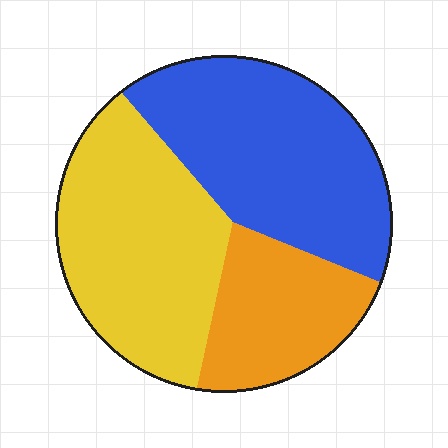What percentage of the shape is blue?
Blue covers around 40% of the shape.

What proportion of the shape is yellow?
Yellow takes up about three eighths (3/8) of the shape.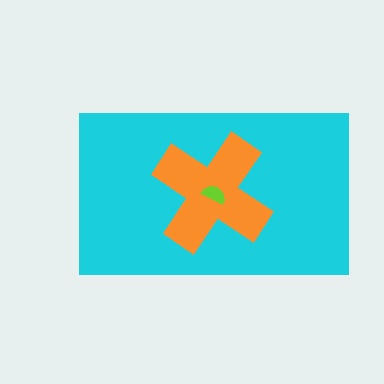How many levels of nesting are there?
3.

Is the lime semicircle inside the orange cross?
Yes.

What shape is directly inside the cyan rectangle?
The orange cross.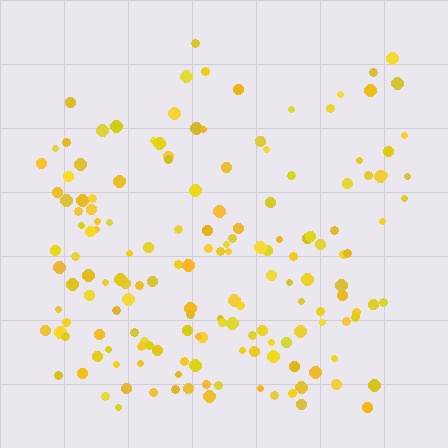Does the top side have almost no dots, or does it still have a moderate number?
Still a moderate number, just noticeably fewer than the bottom.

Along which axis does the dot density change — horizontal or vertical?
Vertical.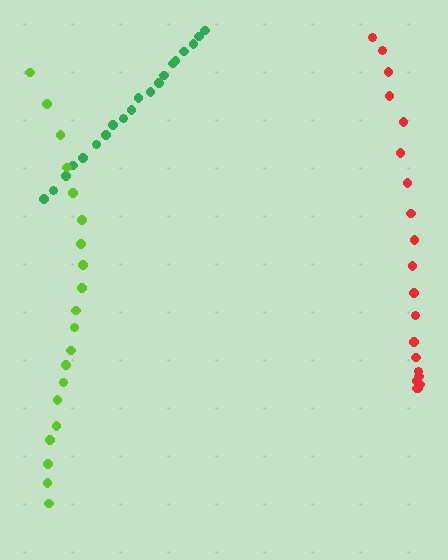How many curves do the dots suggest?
There are 3 distinct paths.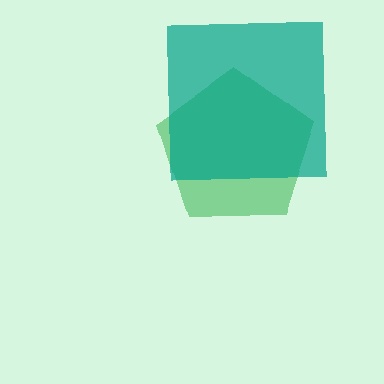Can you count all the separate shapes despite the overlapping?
Yes, there are 2 separate shapes.